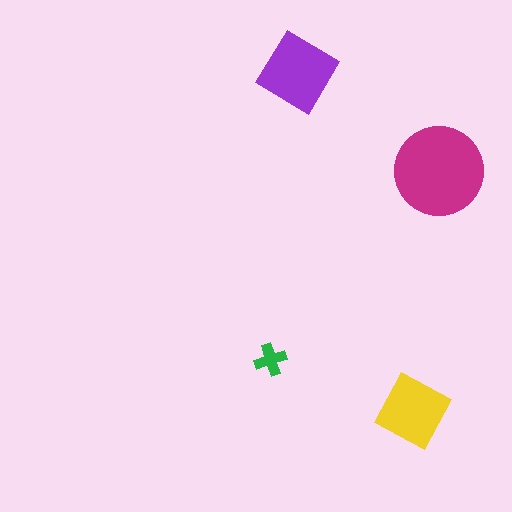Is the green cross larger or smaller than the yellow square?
Smaller.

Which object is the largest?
The magenta circle.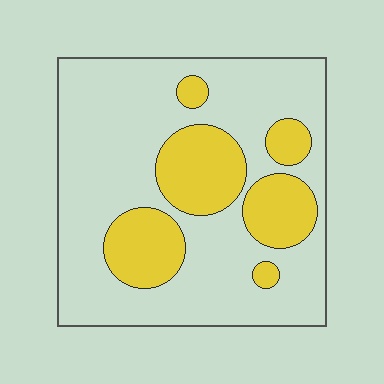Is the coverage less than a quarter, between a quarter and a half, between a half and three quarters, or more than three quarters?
Between a quarter and a half.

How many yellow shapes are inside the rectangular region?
6.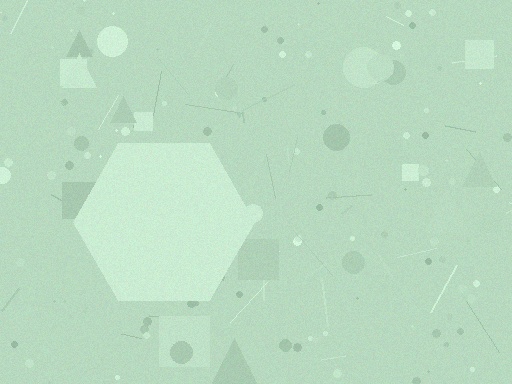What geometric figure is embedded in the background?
A hexagon is embedded in the background.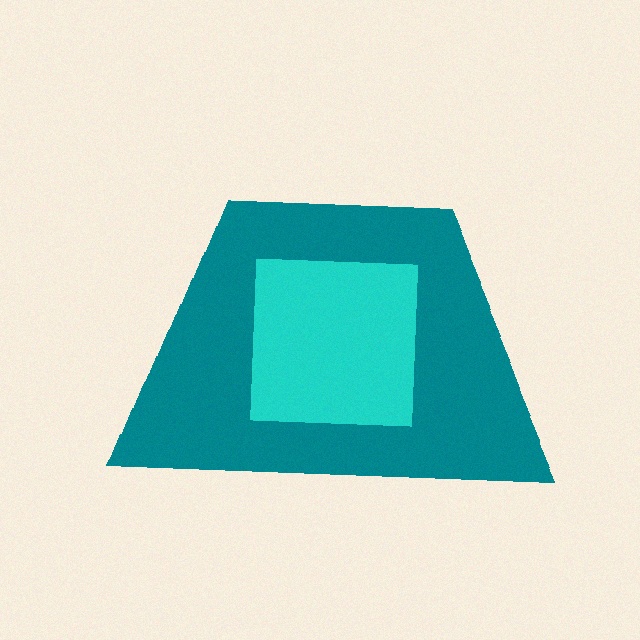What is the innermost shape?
The cyan square.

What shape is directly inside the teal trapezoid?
The cyan square.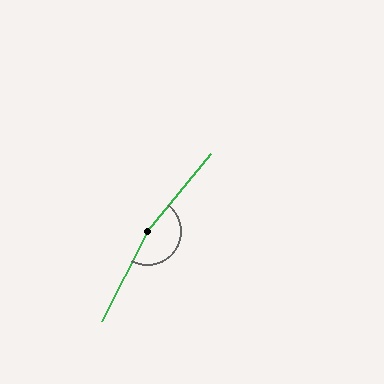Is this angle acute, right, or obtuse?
It is obtuse.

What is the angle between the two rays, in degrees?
Approximately 168 degrees.